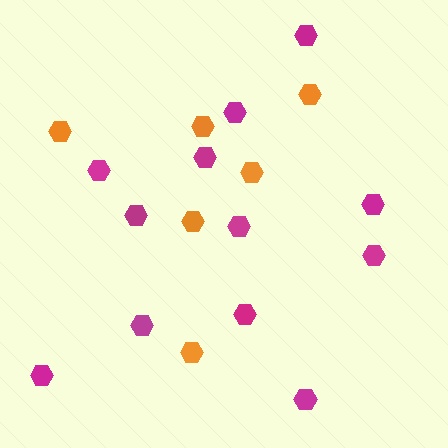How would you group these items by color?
There are 2 groups: one group of magenta hexagons (12) and one group of orange hexagons (6).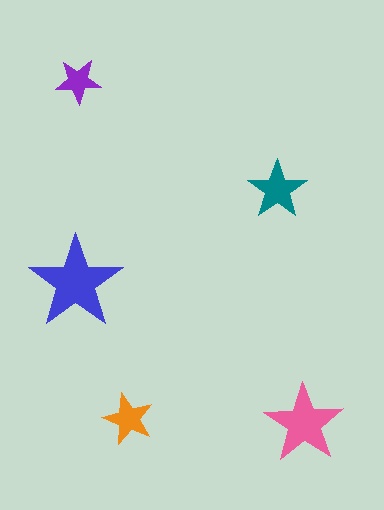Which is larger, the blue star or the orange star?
The blue one.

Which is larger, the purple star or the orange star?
The orange one.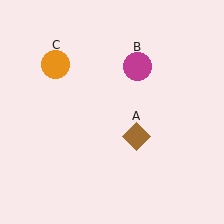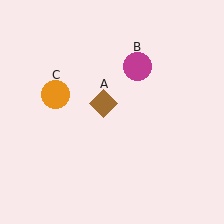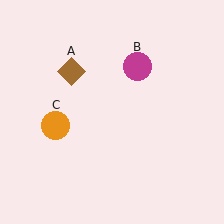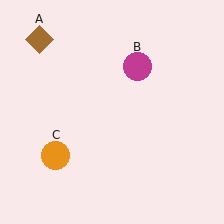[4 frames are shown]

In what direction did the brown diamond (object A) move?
The brown diamond (object A) moved up and to the left.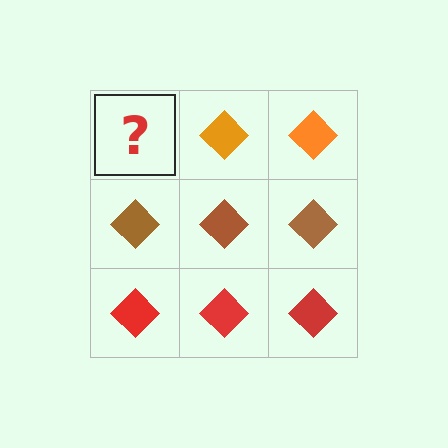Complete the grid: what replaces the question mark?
The question mark should be replaced with an orange diamond.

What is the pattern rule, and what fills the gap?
The rule is that each row has a consistent color. The gap should be filled with an orange diamond.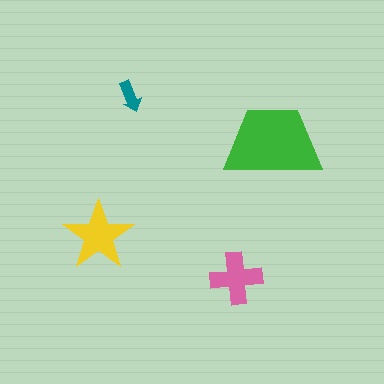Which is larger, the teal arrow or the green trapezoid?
The green trapezoid.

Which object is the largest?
The green trapezoid.